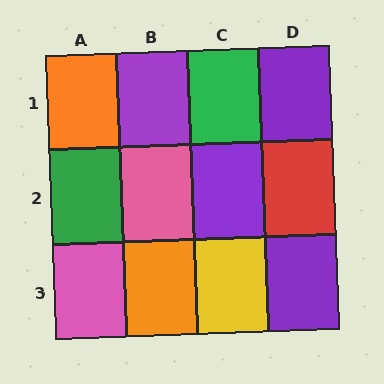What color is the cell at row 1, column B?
Purple.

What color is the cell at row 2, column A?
Green.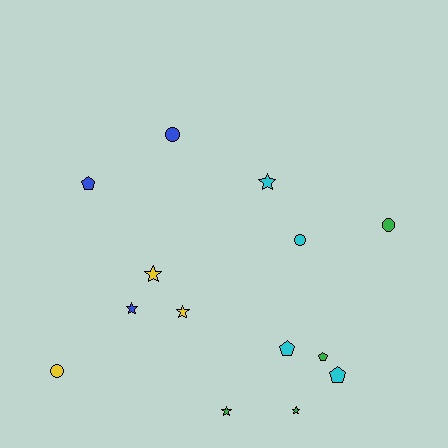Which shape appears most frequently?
Star, with 6 objects.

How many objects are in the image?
There are 14 objects.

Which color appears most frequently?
Cyan, with 4 objects.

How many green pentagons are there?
There is 1 green pentagon.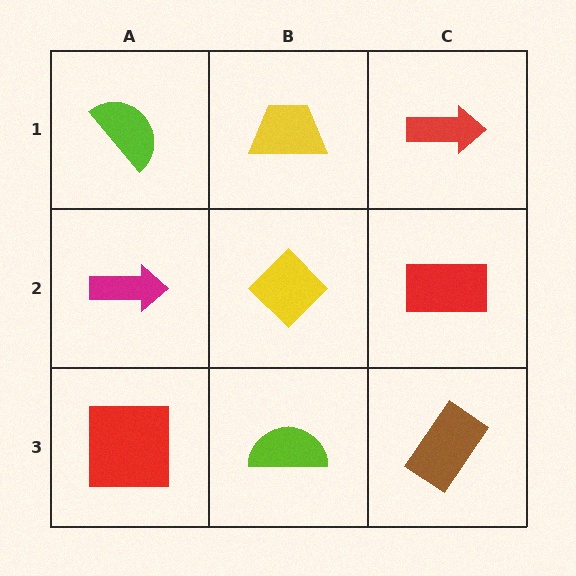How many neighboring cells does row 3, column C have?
2.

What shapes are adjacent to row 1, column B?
A yellow diamond (row 2, column B), a lime semicircle (row 1, column A), a red arrow (row 1, column C).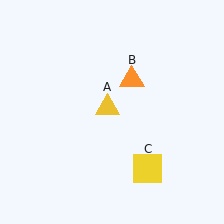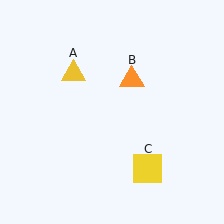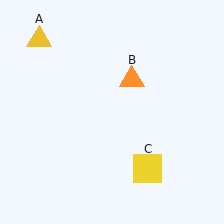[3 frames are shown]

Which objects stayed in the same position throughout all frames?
Orange triangle (object B) and yellow square (object C) remained stationary.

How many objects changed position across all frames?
1 object changed position: yellow triangle (object A).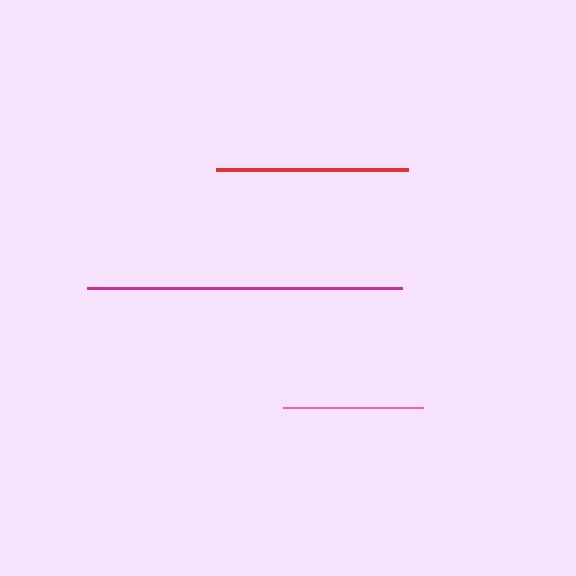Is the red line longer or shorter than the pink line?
The red line is longer than the pink line.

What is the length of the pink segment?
The pink segment is approximately 140 pixels long.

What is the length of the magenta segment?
The magenta segment is approximately 315 pixels long.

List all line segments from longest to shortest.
From longest to shortest: magenta, red, pink.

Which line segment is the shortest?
The pink line is the shortest at approximately 140 pixels.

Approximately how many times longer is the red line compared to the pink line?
The red line is approximately 1.4 times the length of the pink line.